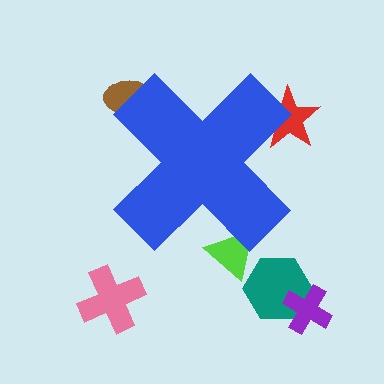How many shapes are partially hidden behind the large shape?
3 shapes are partially hidden.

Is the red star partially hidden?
Yes, the red star is partially hidden behind the blue cross.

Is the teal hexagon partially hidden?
No, the teal hexagon is fully visible.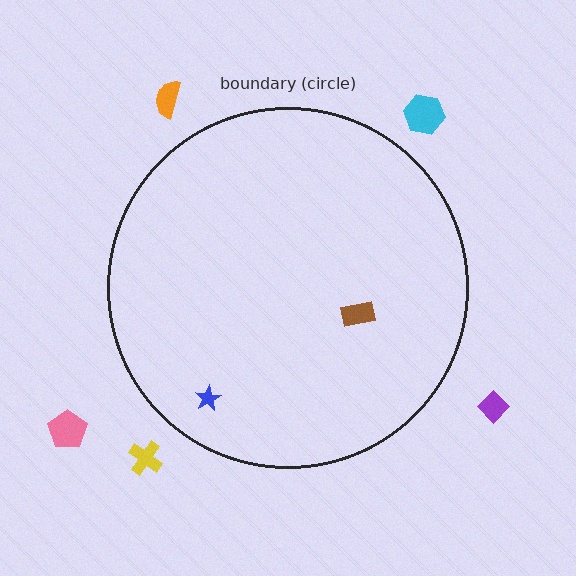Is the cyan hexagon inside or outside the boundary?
Outside.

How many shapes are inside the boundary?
2 inside, 5 outside.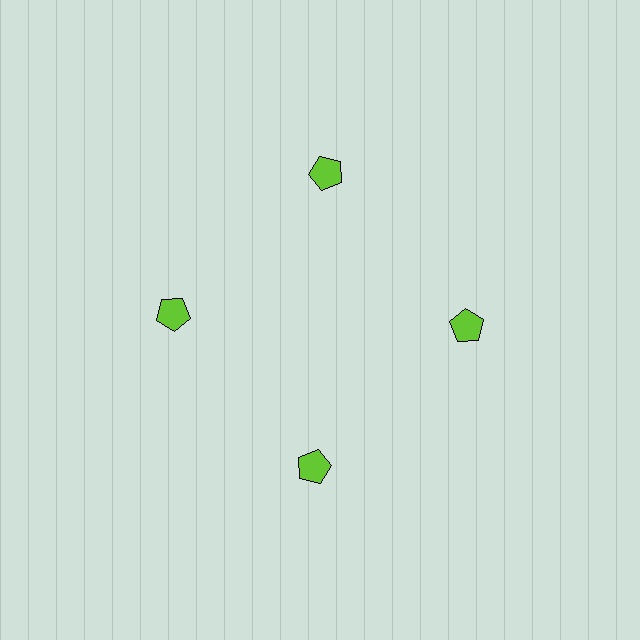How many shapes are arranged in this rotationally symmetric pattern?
There are 4 shapes, arranged in 4 groups of 1.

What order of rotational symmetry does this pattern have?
This pattern has 4-fold rotational symmetry.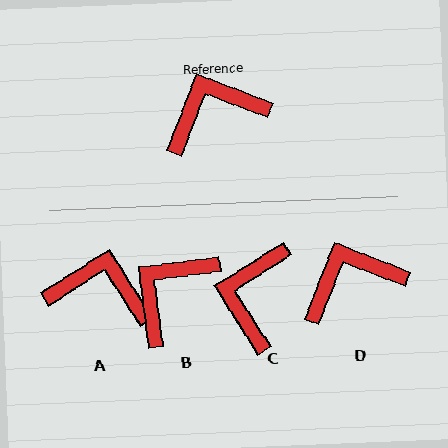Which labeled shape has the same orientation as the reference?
D.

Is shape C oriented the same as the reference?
No, it is off by about 54 degrees.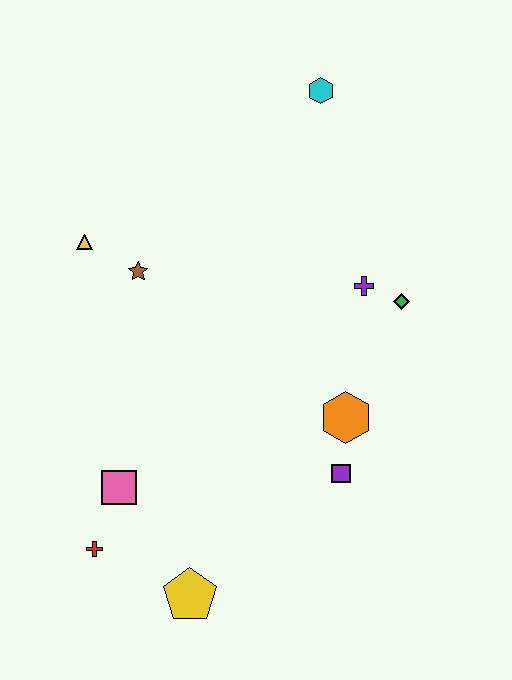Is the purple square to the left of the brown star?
No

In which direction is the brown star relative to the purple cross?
The brown star is to the left of the purple cross.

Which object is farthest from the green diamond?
The red cross is farthest from the green diamond.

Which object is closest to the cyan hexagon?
The purple cross is closest to the cyan hexagon.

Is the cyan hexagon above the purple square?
Yes